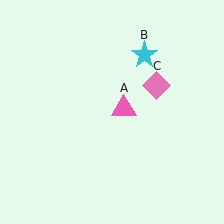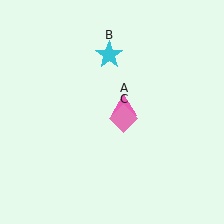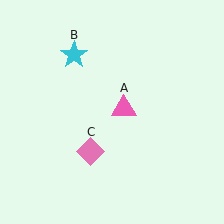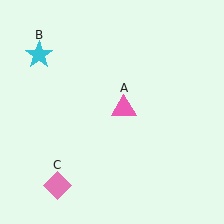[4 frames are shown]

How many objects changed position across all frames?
2 objects changed position: cyan star (object B), pink diamond (object C).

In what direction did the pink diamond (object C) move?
The pink diamond (object C) moved down and to the left.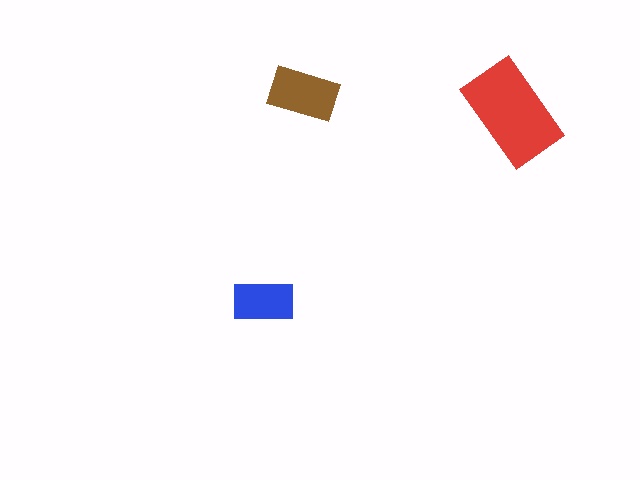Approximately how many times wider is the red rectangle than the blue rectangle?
About 1.5 times wider.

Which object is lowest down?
The blue rectangle is bottommost.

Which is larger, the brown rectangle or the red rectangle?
The red one.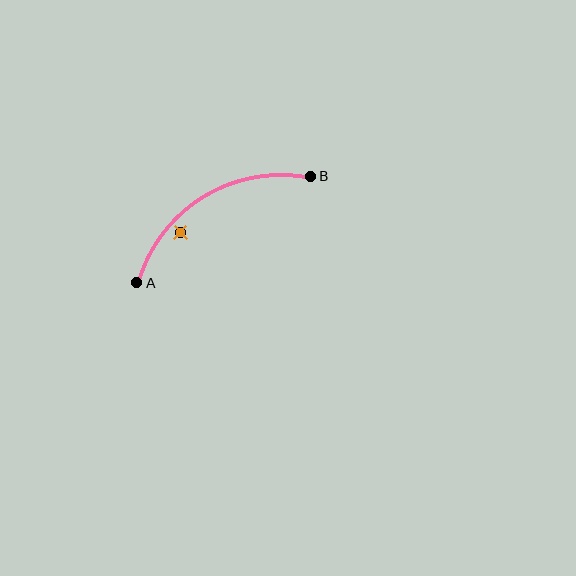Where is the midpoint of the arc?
The arc midpoint is the point on the curve farthest from the straight line joining A and B. It sits above that line.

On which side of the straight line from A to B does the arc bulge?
The arc bulges above the straight line connecting A and B.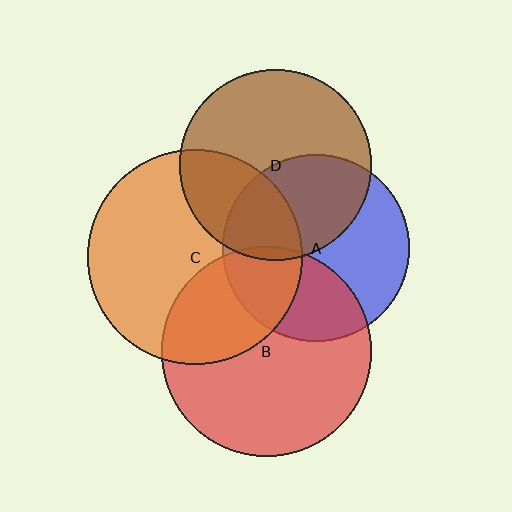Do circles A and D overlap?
Yes.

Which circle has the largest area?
Circle C (orange).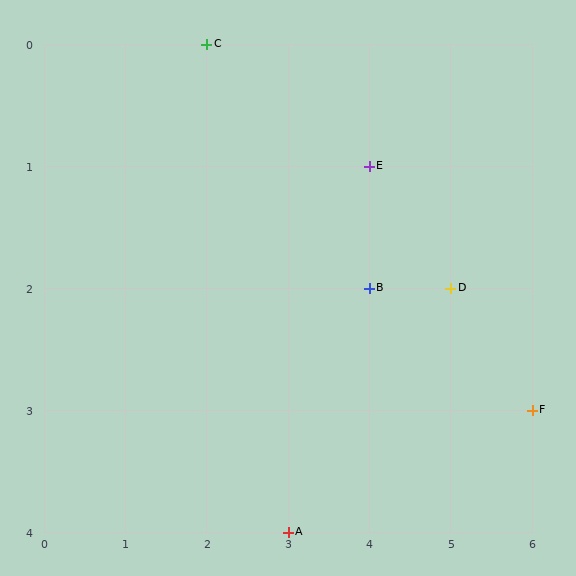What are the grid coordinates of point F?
Point F is at grid coordinates (6, 3).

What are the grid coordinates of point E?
Point E is at grid coordinates (4, 1).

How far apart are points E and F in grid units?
Points E and F are 2 columns and 2 rows apart (about 2.8 grid units diagonally).